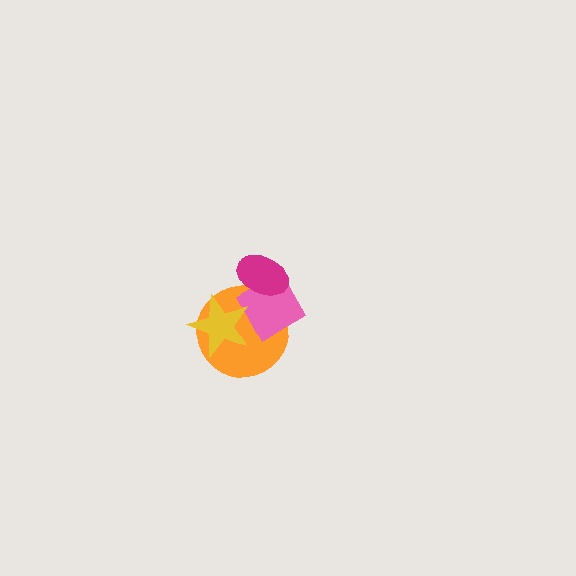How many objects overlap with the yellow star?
2 objects overlap with the yellow star.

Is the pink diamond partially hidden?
Yes, it is partially covered by another shape.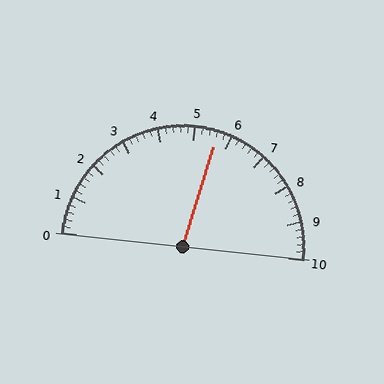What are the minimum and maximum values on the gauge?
The gauge ranges from 0 to 10.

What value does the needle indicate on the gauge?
The needle indicates approximately 5.6.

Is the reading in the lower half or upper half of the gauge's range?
The reading is in the upper half of the range (0 to 10).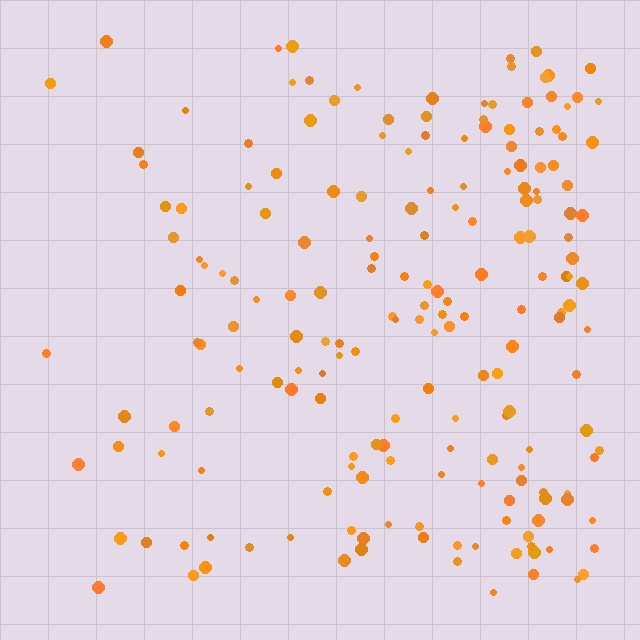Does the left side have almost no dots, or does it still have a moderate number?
Still a moderate number, just noticeably fewer than the right.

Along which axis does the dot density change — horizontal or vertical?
Horizontal.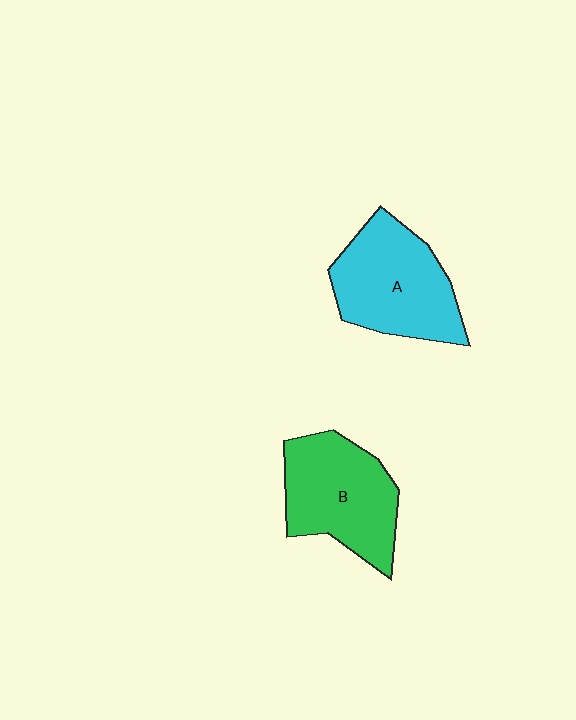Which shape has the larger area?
Shape A (cyan).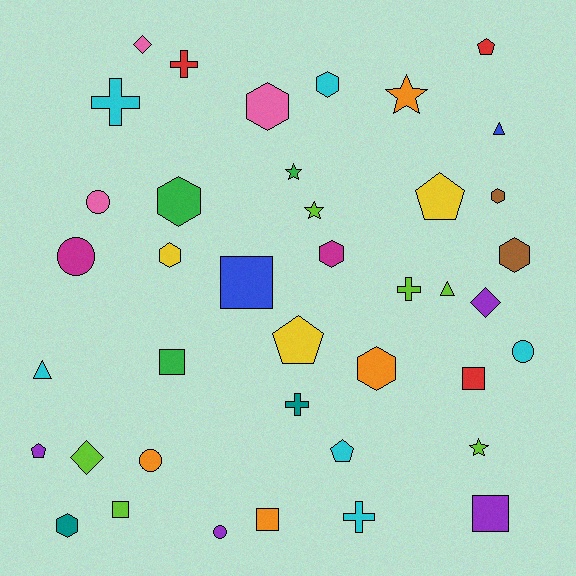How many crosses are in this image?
There are 5 crosses.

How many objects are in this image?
There are 40 objects.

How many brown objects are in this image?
There are 2 brown objects.